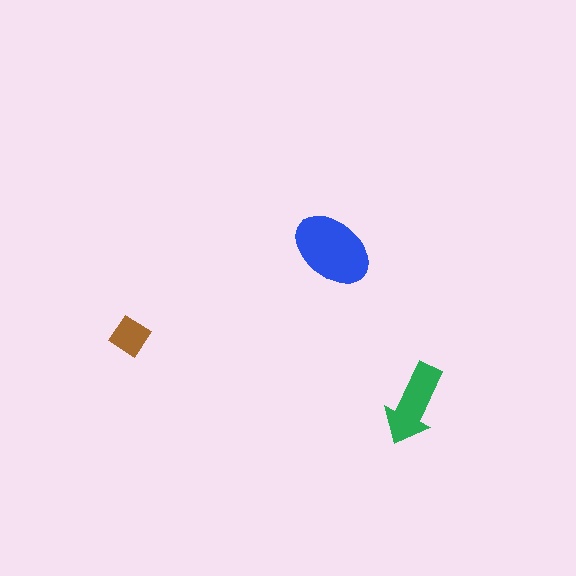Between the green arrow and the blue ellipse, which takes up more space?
The blue ellipse.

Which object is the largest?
The blue ellipse.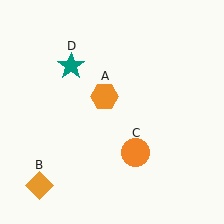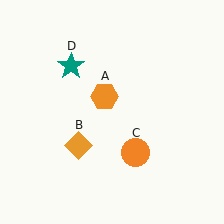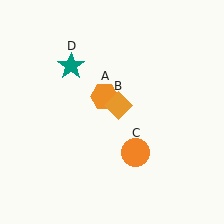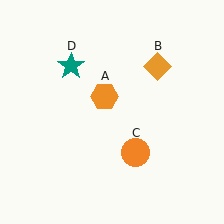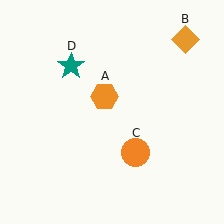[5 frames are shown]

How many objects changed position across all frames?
1 object changed position: orange diamond (object B).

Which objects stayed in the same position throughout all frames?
Orange hexagon (object A) and orange circle (object C) and teal star (object D) remained stationary.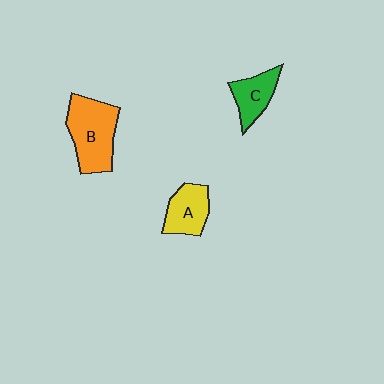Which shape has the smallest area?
Shape C (green).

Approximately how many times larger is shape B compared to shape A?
Approximately 1.6 times.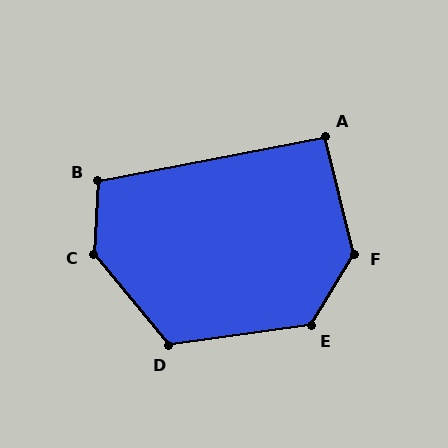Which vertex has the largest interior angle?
C, at approximately 138 degrees.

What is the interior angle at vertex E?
Approximately 129 degrees (obtuse).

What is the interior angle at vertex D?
Approximately 121 degrees (obtuse).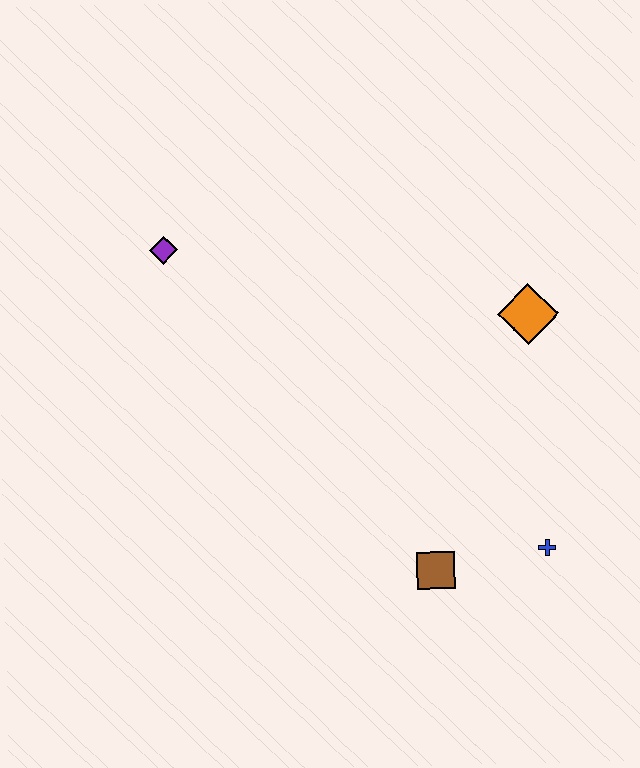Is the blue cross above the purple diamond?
No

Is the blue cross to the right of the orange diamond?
Yes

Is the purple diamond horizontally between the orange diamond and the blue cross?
No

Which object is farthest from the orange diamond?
The purple diamond is farthest from the orange diamond.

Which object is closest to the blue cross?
The brown square is closest to the blue cross.